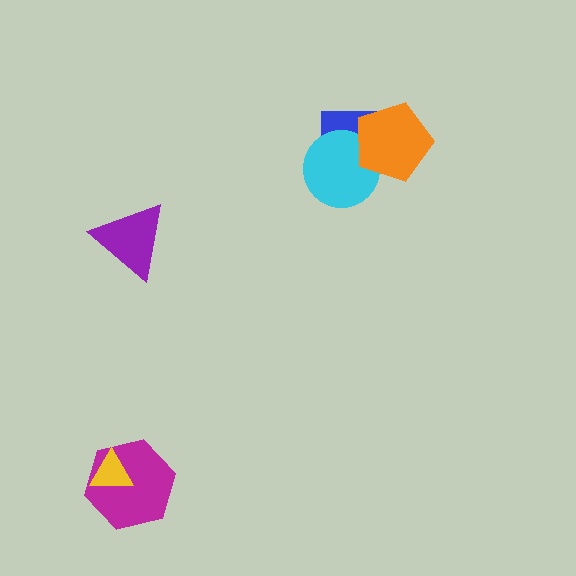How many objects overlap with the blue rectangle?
2 objects overlap with the blue rectangle.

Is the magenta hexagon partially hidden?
Yes, it is partially covered by another shape.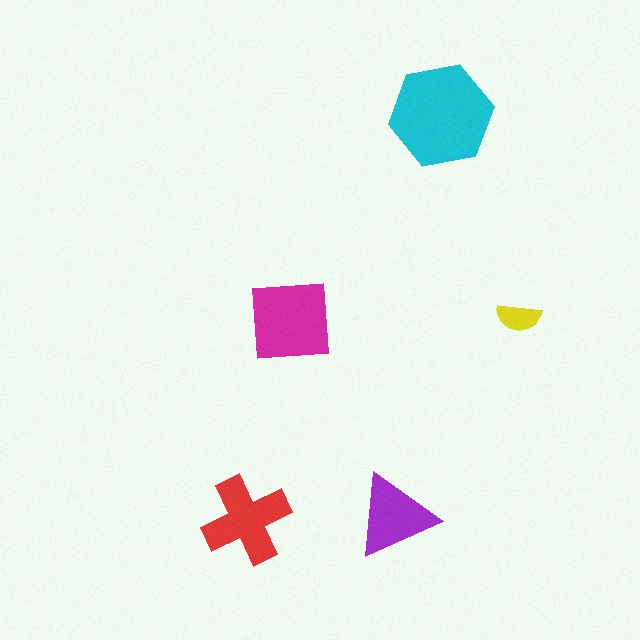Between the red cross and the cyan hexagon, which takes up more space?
The cyan hexagon.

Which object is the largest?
The cyan hexagon.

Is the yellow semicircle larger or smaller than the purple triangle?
Smaller.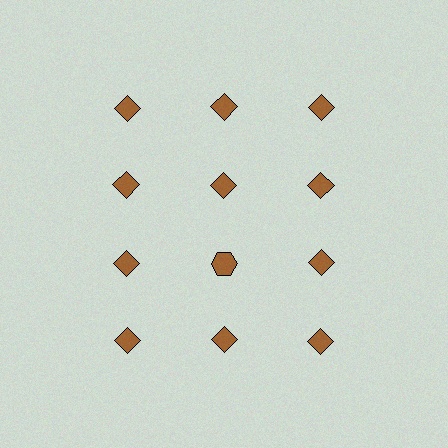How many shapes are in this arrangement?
There are 12 shapes arranged in a grid pattern.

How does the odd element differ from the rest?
It has a different shape: hexagon instead of diamond.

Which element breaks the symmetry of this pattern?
The brown hexagon in the third row, second from left column breaks the symmetry. All other shapes are brown diamonds.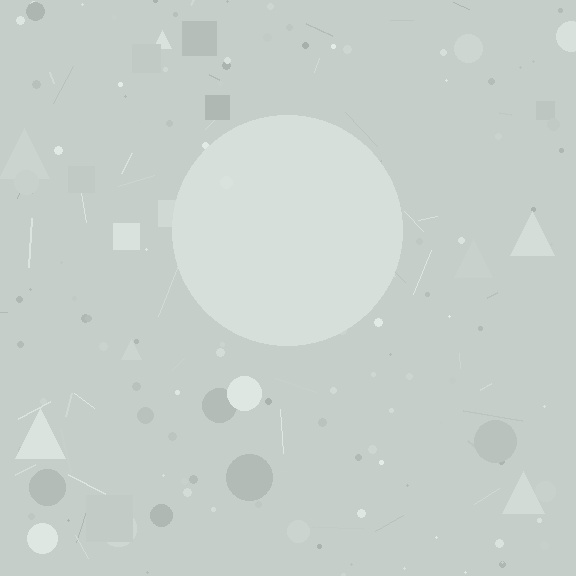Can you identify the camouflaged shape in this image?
The camouflaged shape is a circle.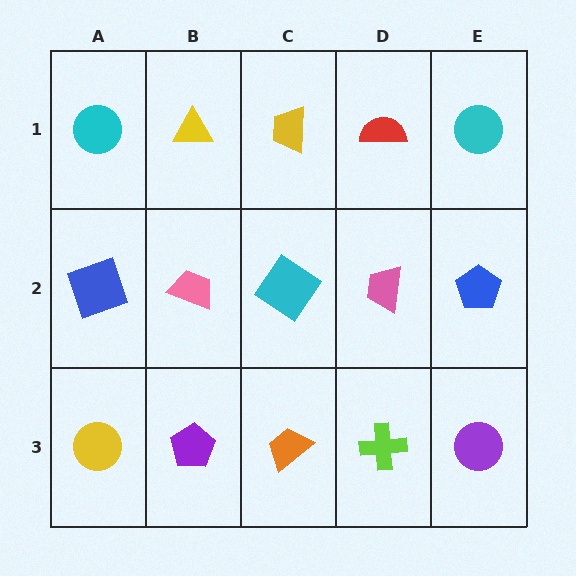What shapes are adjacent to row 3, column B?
A pink trapezoid (row 2, column B), a yellow circle (row 3, column A), an orange trapezoid (row 3, column C).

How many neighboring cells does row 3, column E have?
2.